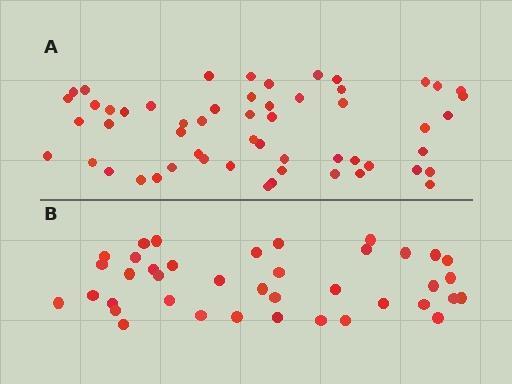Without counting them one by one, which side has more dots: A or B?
Region A (the top region) has more dots.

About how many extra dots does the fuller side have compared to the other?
Region A has approximately 15 more dots than region B.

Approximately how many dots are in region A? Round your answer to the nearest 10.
About 60 dots. (The exact count is 55, which rounds to 60.)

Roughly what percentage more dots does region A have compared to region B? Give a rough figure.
About 40% more.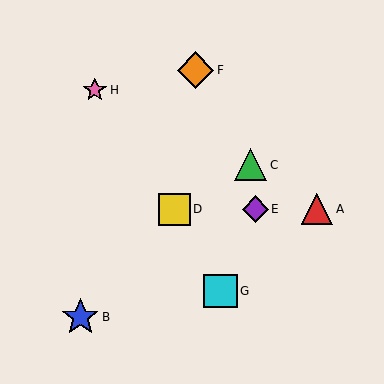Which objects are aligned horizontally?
Objects A, D, E are aligned horizontally.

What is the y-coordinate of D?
Object D is at y≈209.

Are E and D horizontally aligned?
Yes, both are at y≈209.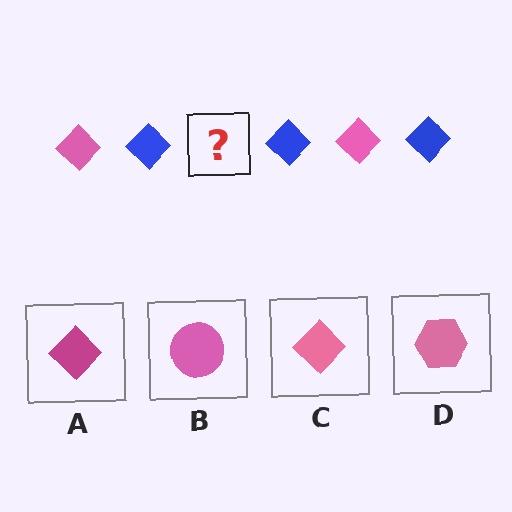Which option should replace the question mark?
Option C.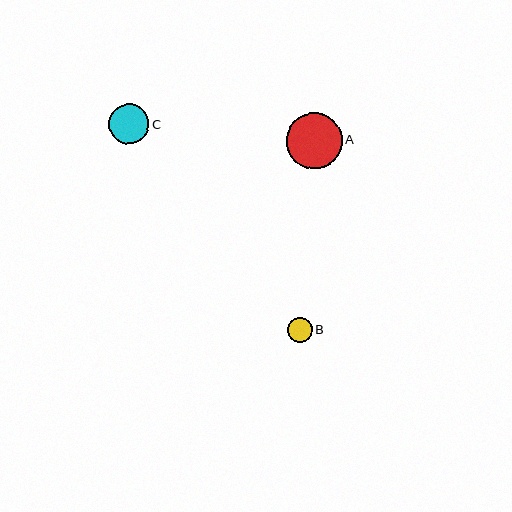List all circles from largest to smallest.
From largest to smallest: A, C, B.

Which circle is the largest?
Circle A is the largest with a size of approximately 56 pixels.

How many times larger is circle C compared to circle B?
Circle C is approximately 1.6 times the size of circle B.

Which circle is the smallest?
Circle B is the smallest with a size of approximately 25 pixels.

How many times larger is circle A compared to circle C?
Circle A is approximately 1.4 times the size of circle C.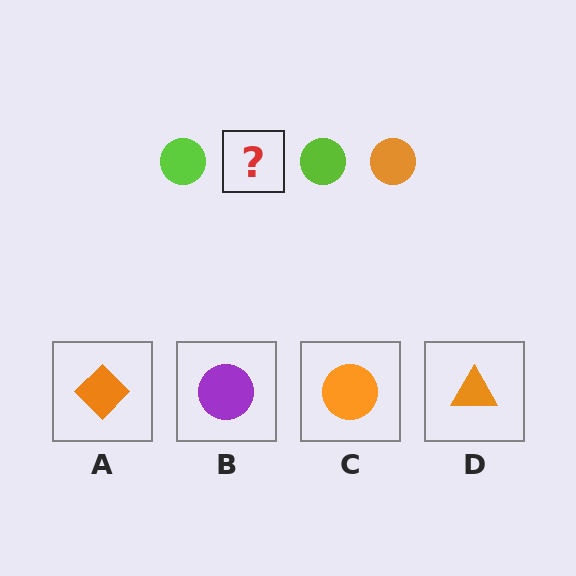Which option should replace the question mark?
Option C.